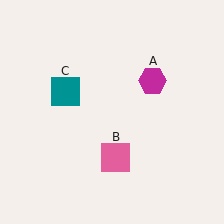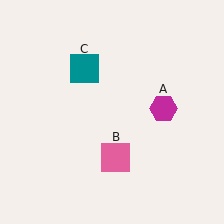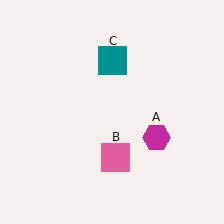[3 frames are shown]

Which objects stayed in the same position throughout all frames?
Pink square (object B) remained stationary.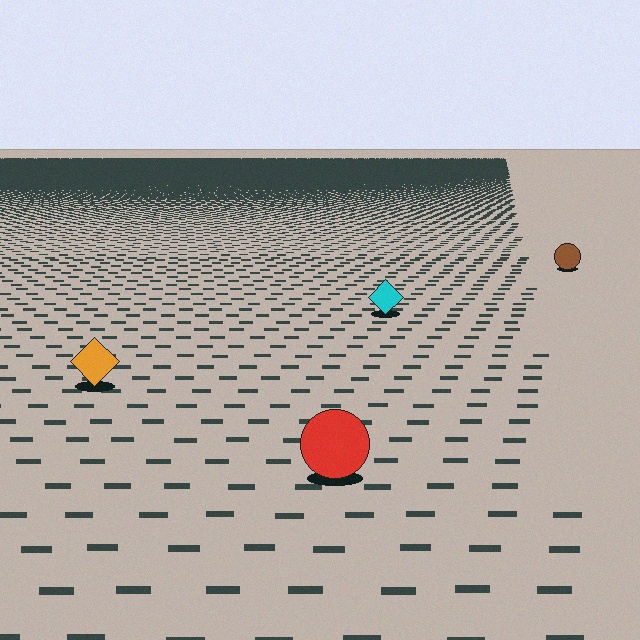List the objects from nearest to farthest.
From nearest to farthest: the red circle, the orange diamond, the cyan diamond, the brown circle.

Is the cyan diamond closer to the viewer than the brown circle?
Yes. The cyan diamond is closer — you can tell from the texture gradient: the ground texture is coarser near it.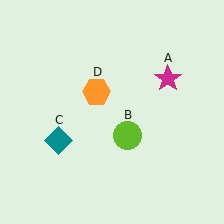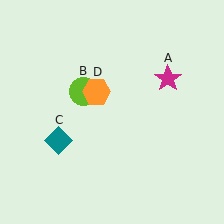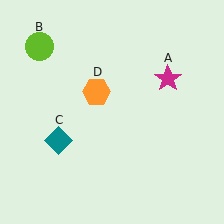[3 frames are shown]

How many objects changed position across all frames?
1 object changed position: lime circle (object B).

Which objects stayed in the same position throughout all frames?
Magenta star (object A) and teal diamond (object C) and orange hexagon (object D) remained stationary.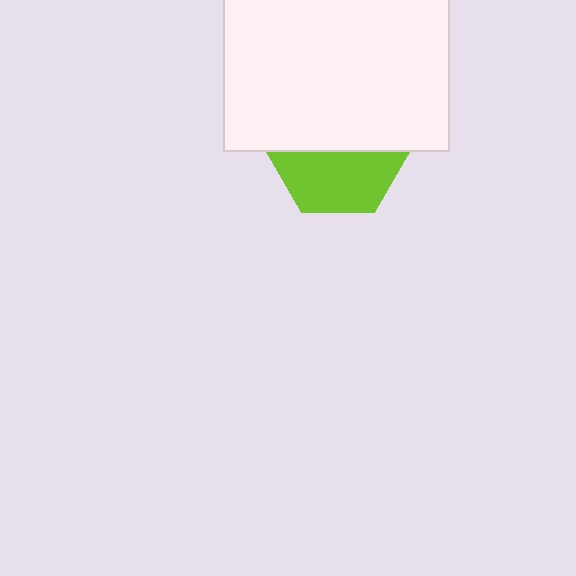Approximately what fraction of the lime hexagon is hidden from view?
Roughly 53% of the lime hexagon is hidden behind the white rectangle.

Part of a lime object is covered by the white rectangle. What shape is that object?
It is a hexagon.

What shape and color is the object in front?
The object in front is a white rectangle.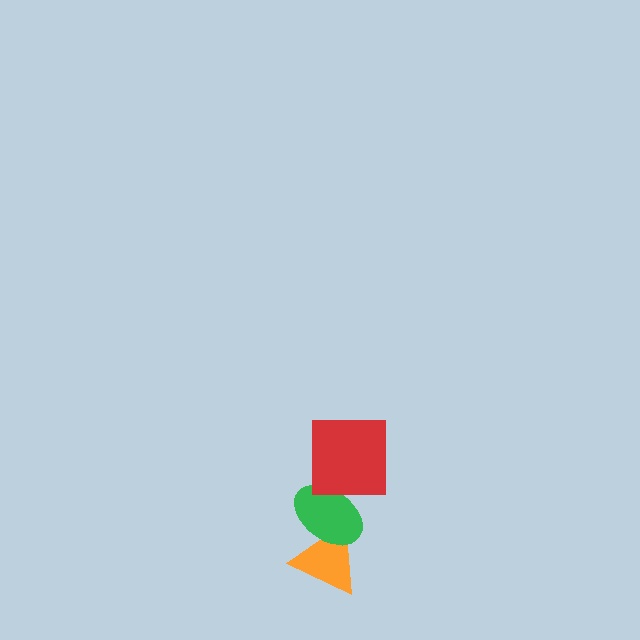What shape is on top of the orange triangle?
The green ellipse is on top of the orange triangle.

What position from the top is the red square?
The red square is 1st from the top.